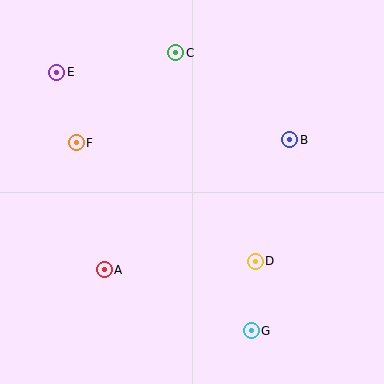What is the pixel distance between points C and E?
The distance between C and E is 120 pixels.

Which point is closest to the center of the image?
Point D at (255, 261) is closest to the center.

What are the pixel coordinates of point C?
Point C is at (176, 53).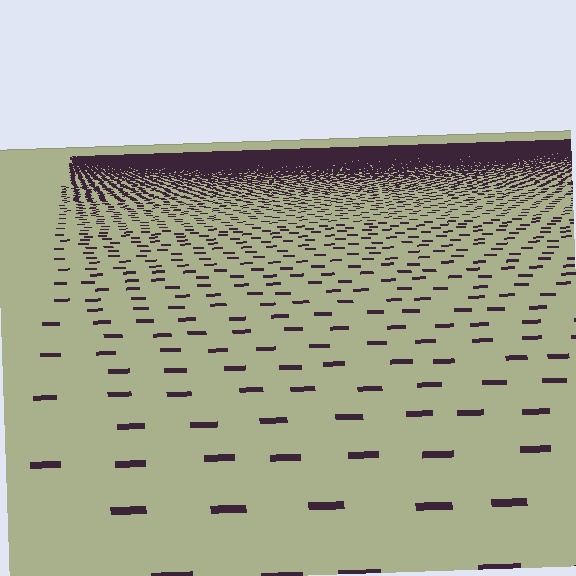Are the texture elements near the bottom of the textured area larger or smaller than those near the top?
Larger. Near the bottom, elements are closer to the viewer and appear at a bigger on-screen size.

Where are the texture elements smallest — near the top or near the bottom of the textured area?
Near the top.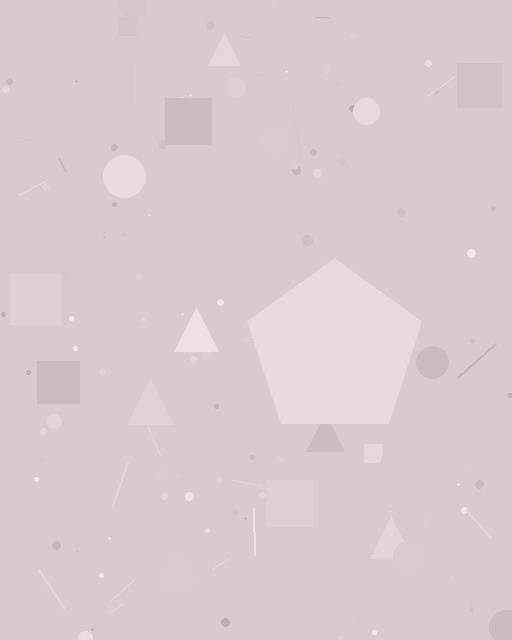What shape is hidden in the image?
A pentagon is hidden in the image.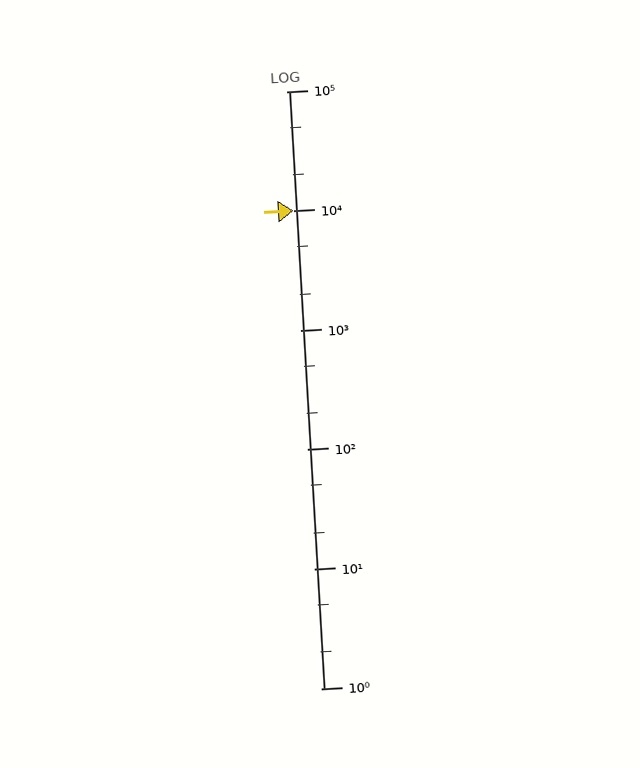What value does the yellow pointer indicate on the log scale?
The pointer indicates approximately 10000.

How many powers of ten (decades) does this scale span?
The scale spans 5 decades, from 1 to 100000.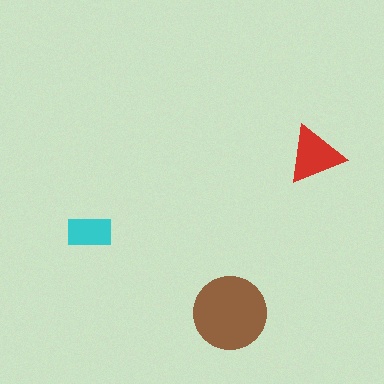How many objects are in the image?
There are 3 objects in the image.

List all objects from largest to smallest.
The brown circle, the red triangle, the cyan rectangle.